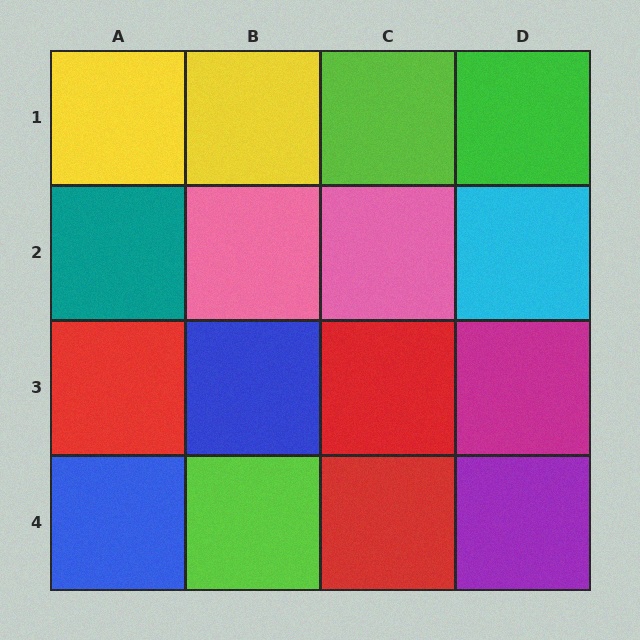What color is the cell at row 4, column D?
Purple.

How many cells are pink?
2 cells are pink.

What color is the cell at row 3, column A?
Red.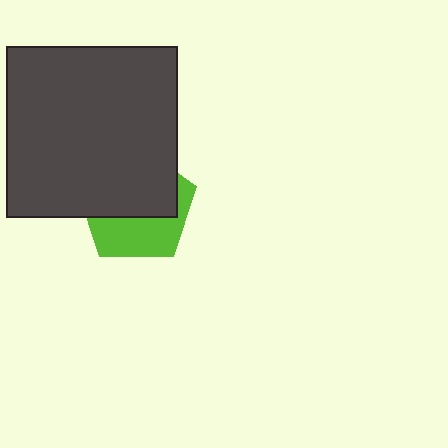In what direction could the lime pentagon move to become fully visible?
The lime pentagon could move down. That would shift it out from behind the dark gray square entirely.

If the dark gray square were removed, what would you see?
You would see the complete lime pentagon.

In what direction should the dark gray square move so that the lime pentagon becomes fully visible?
The dark gray square should move up. That is the shortest direction to clear the overlap and leave the lime pentagon fully visible.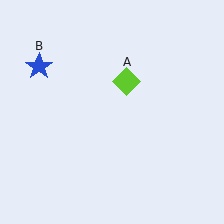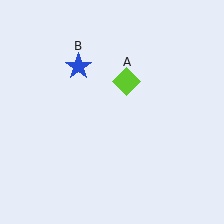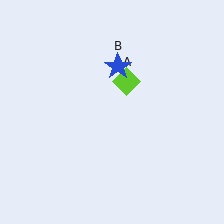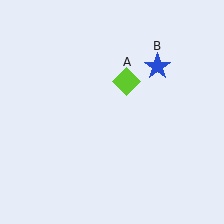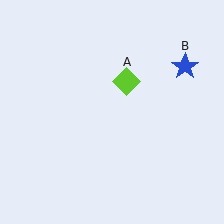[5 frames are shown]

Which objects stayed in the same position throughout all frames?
Lime diamond (object A) remained stationary.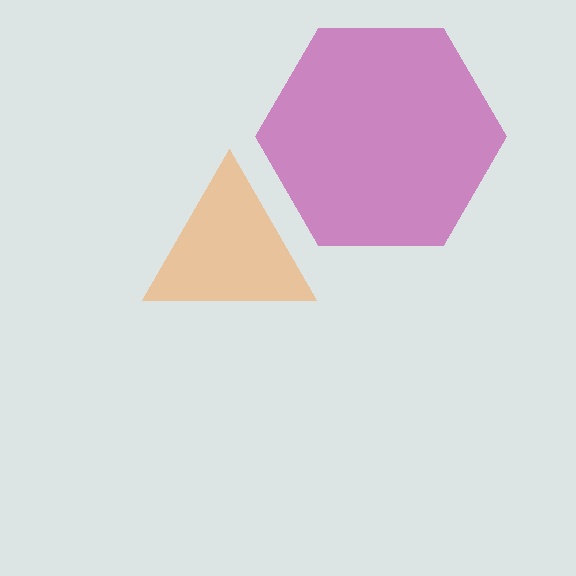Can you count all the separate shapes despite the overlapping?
Yes, there are 2 separate shapes.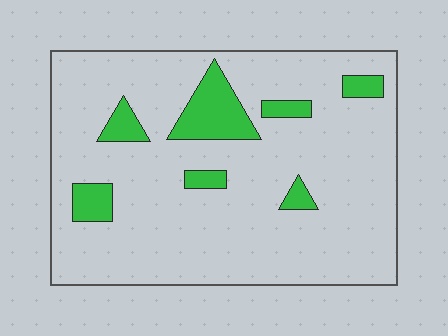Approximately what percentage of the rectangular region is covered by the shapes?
Approximately 15%.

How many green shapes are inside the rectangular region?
7.